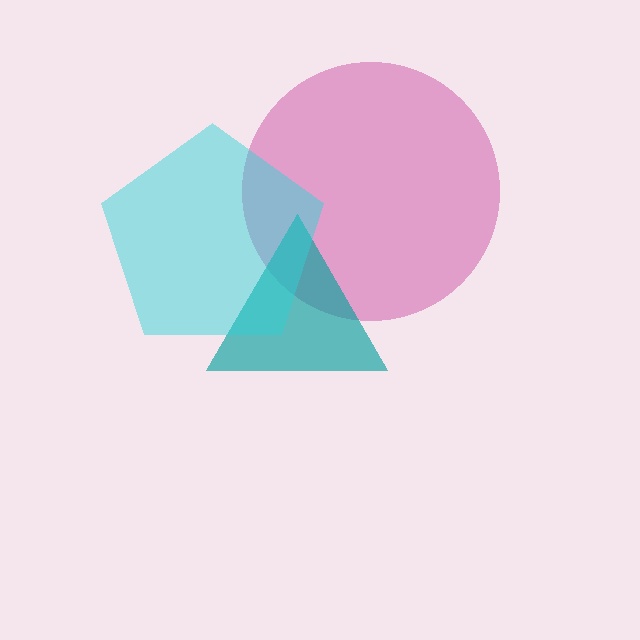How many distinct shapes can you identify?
There are 3 distinct shapes: a magenta circle, a teal triangle, a cyan pentagon.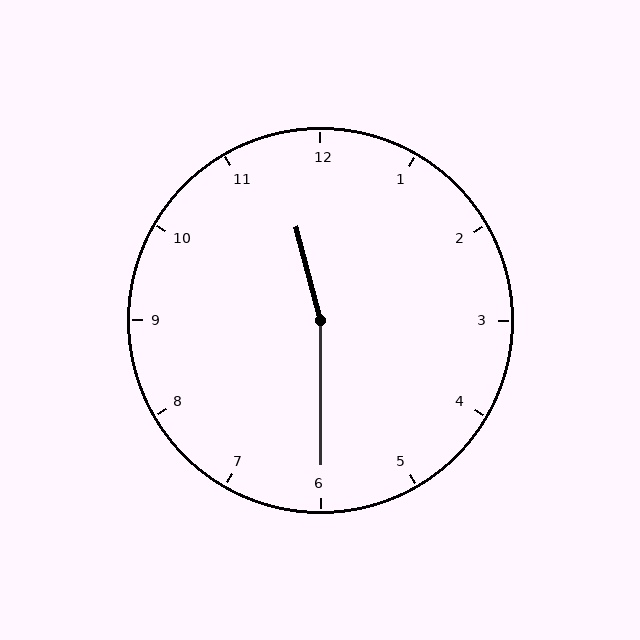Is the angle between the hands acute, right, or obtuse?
It is obtuse.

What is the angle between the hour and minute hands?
Approximately 165 degrees.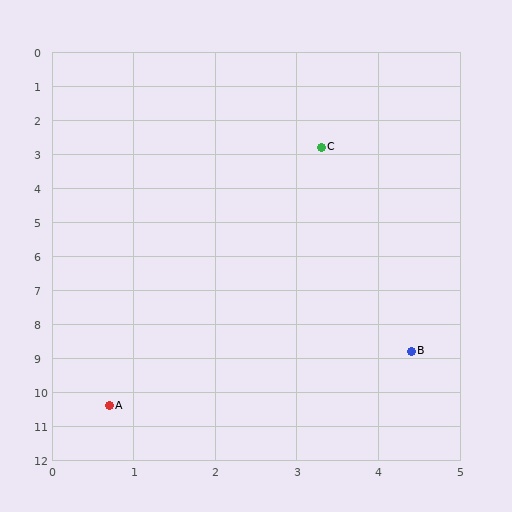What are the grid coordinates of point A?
Point A is at approximately (0.7, 10.4).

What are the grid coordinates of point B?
Point B is at approximately (4.4, 8.8).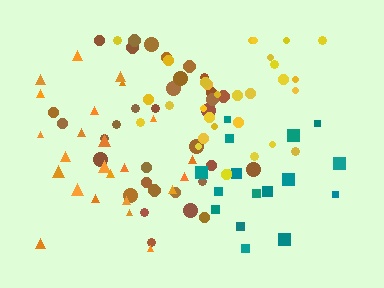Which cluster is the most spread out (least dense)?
Orange.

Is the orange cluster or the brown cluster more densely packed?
Brown.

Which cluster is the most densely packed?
Brown.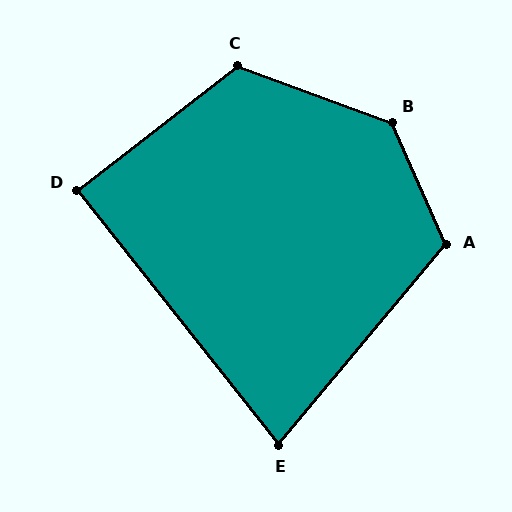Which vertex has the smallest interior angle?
E, at approximately 78 degrees.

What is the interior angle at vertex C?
Approximately 122 degrees (obtuse).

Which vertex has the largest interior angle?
B, at approximately 134 degrees.